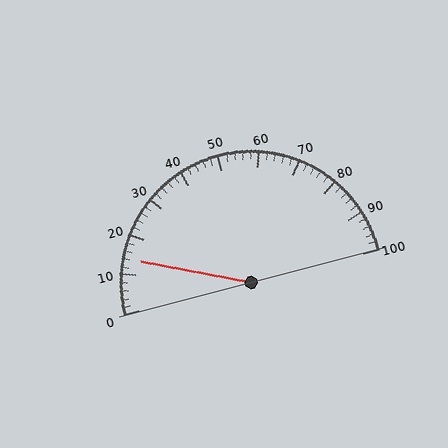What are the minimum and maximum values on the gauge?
The gauge ranges from 0 to 100.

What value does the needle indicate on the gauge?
The needle indicates approximately 14.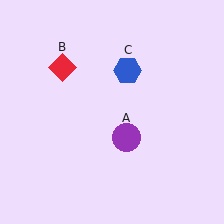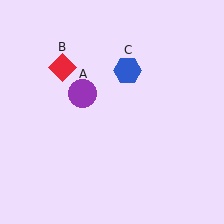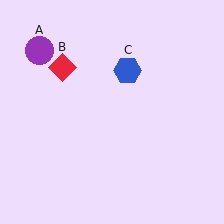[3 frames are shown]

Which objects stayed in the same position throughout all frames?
Red diamond (object B) and blue hexagon (object C) remained stationary.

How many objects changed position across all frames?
1 object changed position: purple circle (object A).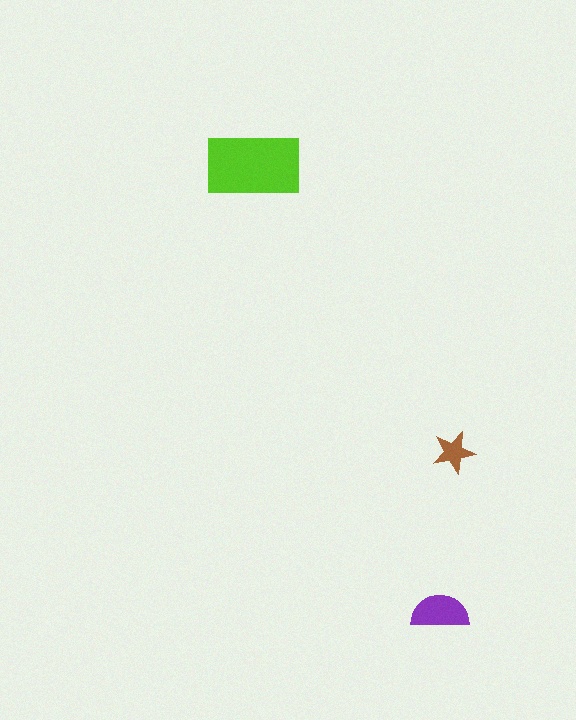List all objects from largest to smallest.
The lime rectangle, the purple semicircle, the brown star.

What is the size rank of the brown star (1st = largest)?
3rd.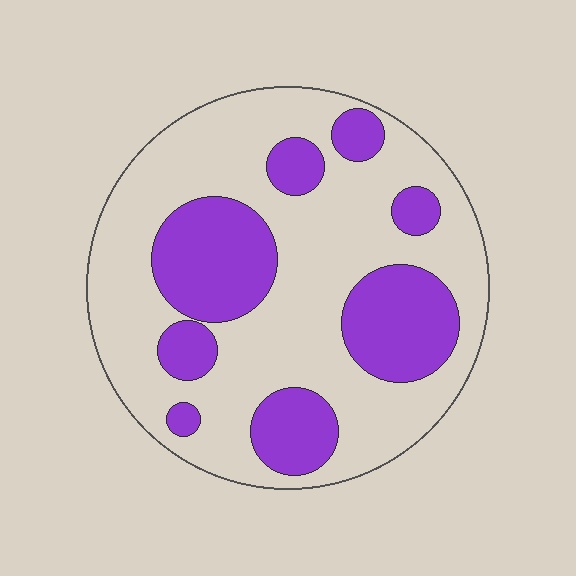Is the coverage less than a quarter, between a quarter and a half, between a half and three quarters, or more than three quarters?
Between a quarter and a half.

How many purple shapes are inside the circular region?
8.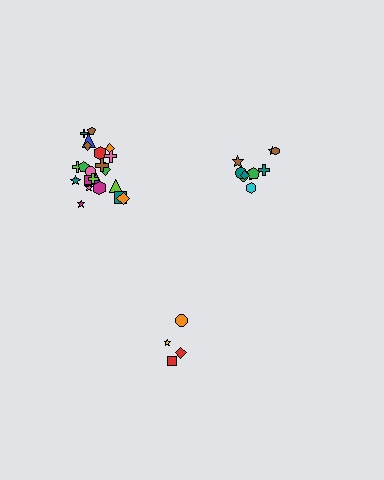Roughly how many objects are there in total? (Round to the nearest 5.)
Roughly 40 objects in total.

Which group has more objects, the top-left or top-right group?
The top-left group.